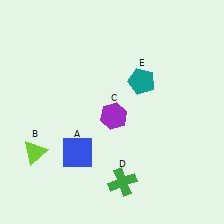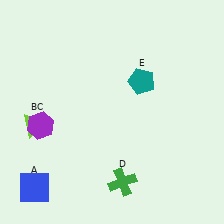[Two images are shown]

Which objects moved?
The objects that moved are: the blue square (A), the lime triangle (B), the purple hexagon (C).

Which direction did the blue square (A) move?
The blue square (A) moved left.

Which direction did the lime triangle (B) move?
The lime triangle (B) moved up.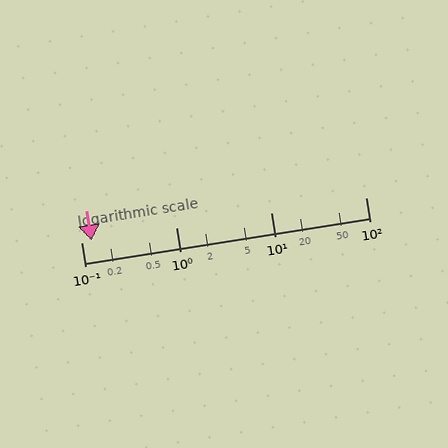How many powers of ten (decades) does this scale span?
The scale spans 3 decades, from 0.1 to 100.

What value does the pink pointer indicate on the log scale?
The pointer indicates approximately 0.13.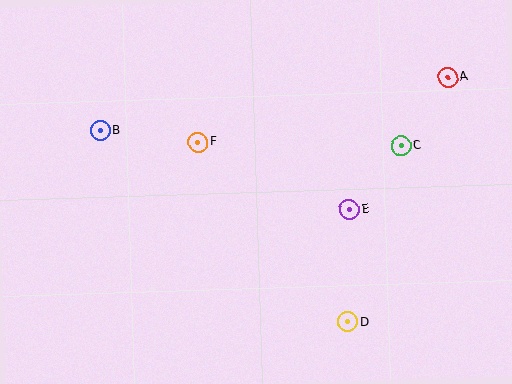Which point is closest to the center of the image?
Point F at (198, 142) is closest to the center.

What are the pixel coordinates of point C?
Point C is at (401, 146).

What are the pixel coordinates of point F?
Point F is at (198, 142).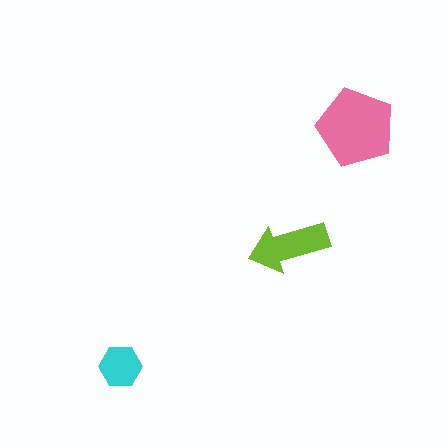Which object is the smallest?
The cyan hexagon.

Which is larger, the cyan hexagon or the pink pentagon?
The pink pentagon.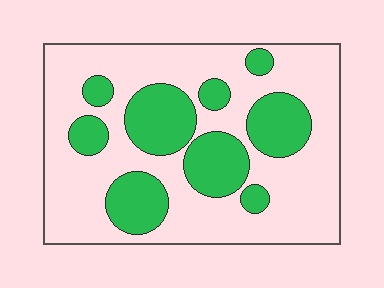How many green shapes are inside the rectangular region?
9.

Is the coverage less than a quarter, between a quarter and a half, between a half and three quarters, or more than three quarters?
Between a quarter and a half.